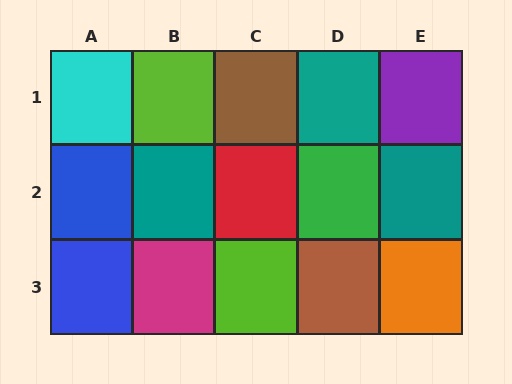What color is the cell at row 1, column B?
Lime.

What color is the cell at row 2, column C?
Red.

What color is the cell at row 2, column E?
Teal.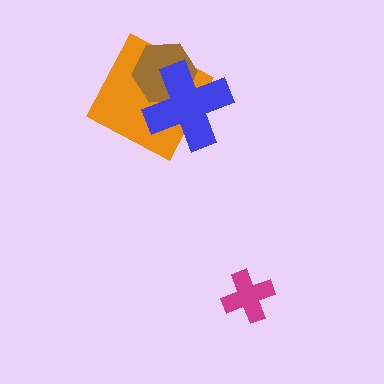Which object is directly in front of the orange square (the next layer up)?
The brown hexagon is directly in front of the orange square.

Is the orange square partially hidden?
Yes, it is partially covered by another shape.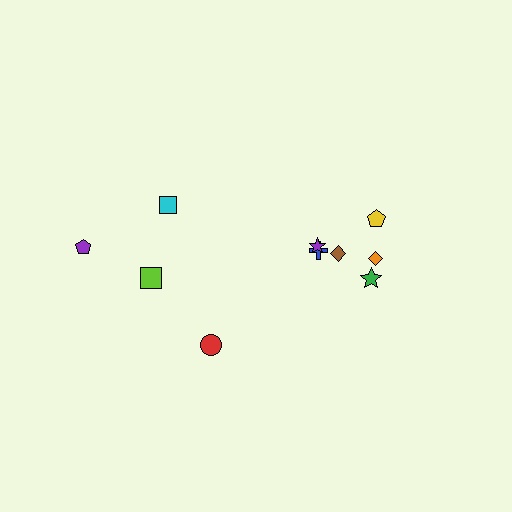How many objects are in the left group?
There are 4 objects.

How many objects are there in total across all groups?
There are 10 objects.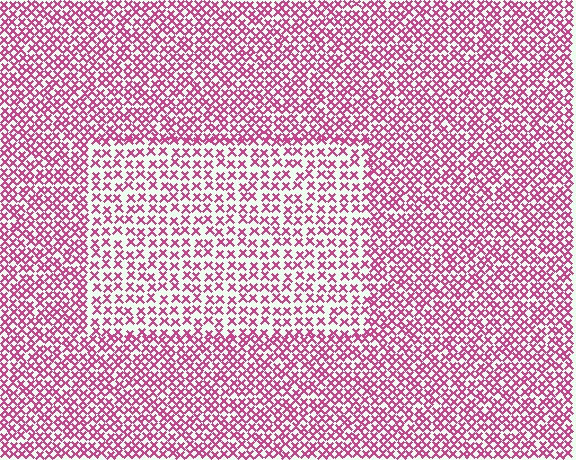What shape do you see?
I see a rectangle.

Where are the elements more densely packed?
The elements are more densely packed outside the rectangle boundary.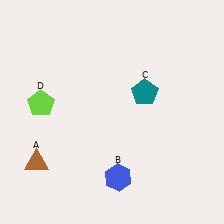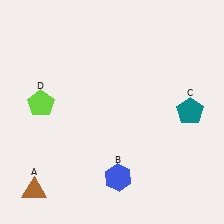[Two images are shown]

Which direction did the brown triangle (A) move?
The brown triangle (A) moved down.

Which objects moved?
The objects that moved are: the brown triangle (A), the teal pentagon (C).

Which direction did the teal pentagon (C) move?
The teal pentagon (C) moved right.